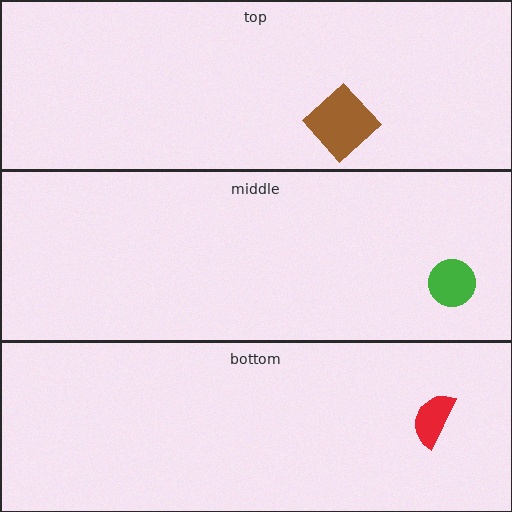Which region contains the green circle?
The middle region.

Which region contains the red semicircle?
The bottom region.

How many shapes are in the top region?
1.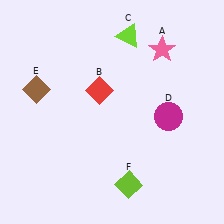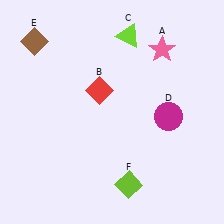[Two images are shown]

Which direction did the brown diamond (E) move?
The brown diamond (E) moved up.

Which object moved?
The brown diamond (E) moved up.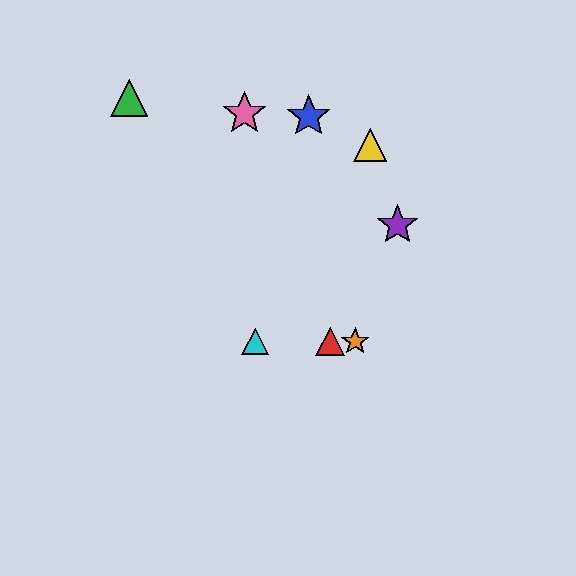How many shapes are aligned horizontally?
3 shapes (the red triangle, the orange star, the cyan triangle) are aligned horizontally.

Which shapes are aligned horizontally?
The red triangle, the orange star, the cyan triangle are aligned horizontally.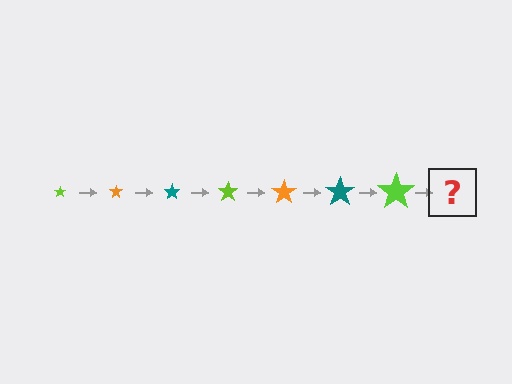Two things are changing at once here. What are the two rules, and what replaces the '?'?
The two rules are that the star grows larger each step and the color cycles through lime, orange, and teal. The '?' should be an orange star, larger than the previous one.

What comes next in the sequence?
The next element should be an orange star, larger than the previous one.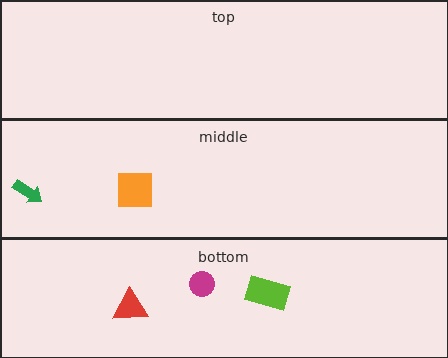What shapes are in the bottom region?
The magenta circle, the lime rectangle, the red triangle.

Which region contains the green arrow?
The middle region.